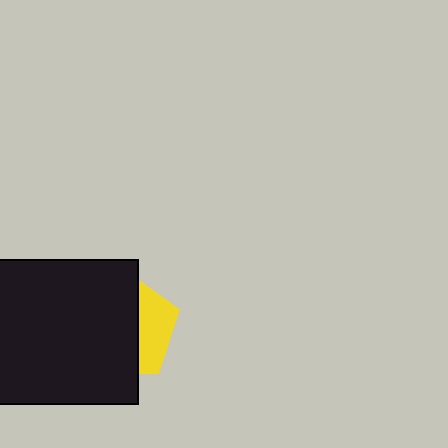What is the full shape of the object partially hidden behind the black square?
The partially hidden object is a yellow pentagon.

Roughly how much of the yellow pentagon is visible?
A small part of it is visible (roughly 32%).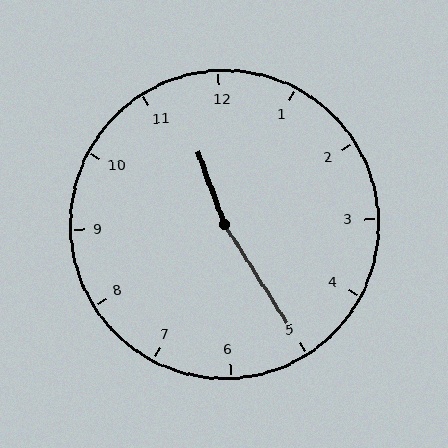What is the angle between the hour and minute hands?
Approximately 168 degrees.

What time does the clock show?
11:25.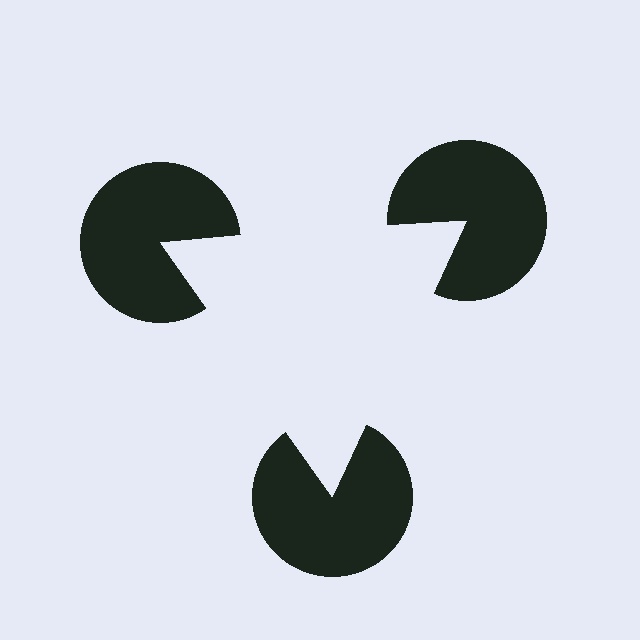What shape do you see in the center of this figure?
An illusory triangle — its edges are inferred from the aligned wedge cuts in the pac-man discs, not physically drawn.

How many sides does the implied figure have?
3 sides.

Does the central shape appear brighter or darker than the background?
It typically appears slightly brighter than the background, even though no actual brightness change is drawn.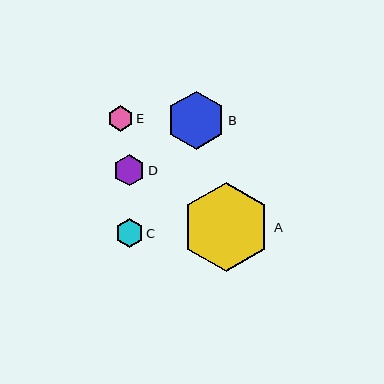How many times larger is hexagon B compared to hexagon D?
Hexagon B is approximately 1.8 times the size of hexagon D.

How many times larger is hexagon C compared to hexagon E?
Hexagon C is approximately 1.1 times the size of hexagon E.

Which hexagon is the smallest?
Hexagon E is the smallest with a size of approximately 25 pixels.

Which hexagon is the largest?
Hexagon A is the largest with a size of approximately 89 pixels.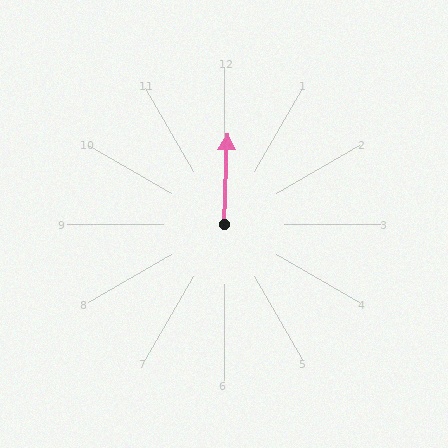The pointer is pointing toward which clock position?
Roughly 12 o'clock.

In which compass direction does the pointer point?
North.